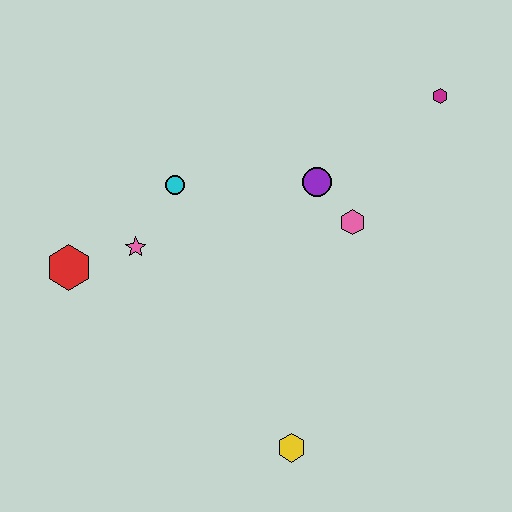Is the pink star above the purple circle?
No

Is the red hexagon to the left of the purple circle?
Yes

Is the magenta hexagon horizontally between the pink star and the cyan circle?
No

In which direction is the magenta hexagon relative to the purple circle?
The magenta hexagon is to the right of the purple circle.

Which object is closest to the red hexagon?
The pink star is closest to the red hexagon.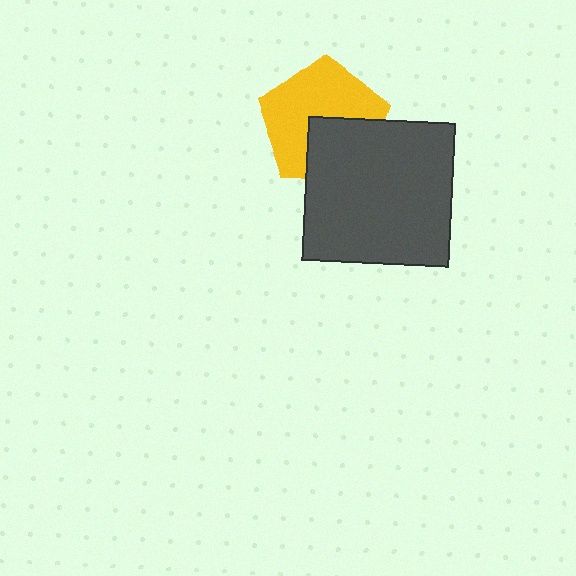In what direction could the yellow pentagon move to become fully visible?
The yellow pentagon could move up. That would shift it out from behind the dark gray rectangle entirely.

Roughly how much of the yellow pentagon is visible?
About half of it is visible (roughly 64%).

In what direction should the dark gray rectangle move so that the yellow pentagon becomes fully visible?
The dark gray rectangle should move down. That is the shortest direction to clear the overlap and leave the yellow pentagon fully visible.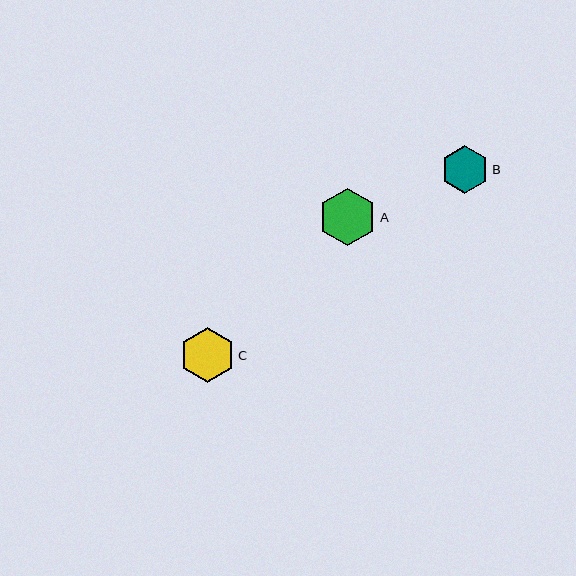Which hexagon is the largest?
Hexagon A is the largest with a size of approximately 58 pixels.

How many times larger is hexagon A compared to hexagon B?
Hexagon A is approximately 1.2 times the size of hexagon B.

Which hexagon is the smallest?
Hexagon B is the smallest with a size of approximately 48 pixels.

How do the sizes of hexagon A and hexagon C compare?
Hexagon A and hexagon C are approximately the same size.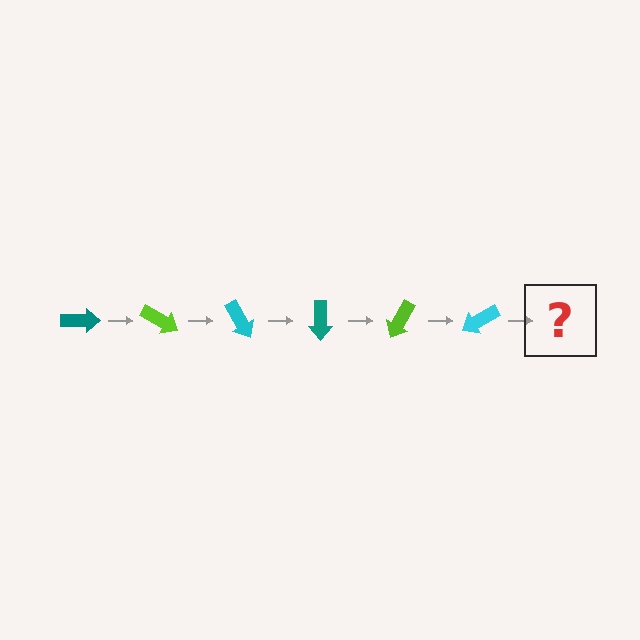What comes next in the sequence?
The next element should be a teal arrow, rotated 180 degrees from the start.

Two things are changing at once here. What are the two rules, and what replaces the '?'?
The two rules are that it rotates 30 degrees each step and the color cycles through teal, lime, and cyan. The '?' should be a teal arrow, rotated 180 degrees from the start.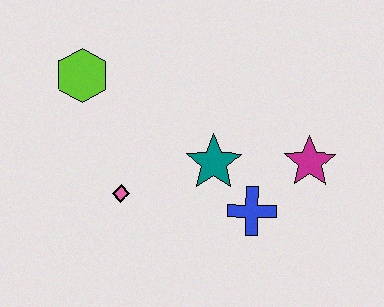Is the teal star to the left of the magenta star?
Yes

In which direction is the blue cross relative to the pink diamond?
The blue cross is to the right of the pink diamond.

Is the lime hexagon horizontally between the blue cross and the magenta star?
No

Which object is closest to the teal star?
The blue cross is closest to the teal star.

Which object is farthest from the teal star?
The lime hexagon is farthest from the teal star.